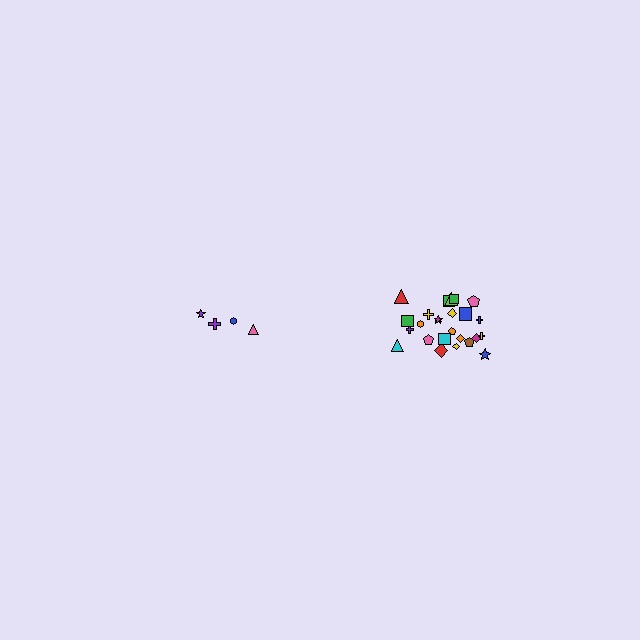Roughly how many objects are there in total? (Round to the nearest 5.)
Roughly 30 objects in total.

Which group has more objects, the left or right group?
The right group.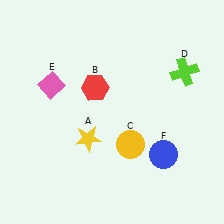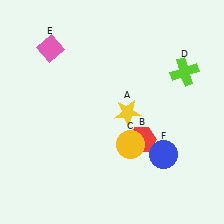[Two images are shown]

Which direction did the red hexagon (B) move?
The red hexagon (B) moved down.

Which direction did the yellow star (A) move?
The yellow star (A) moved right.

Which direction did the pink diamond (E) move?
The pink diamond (E) moved up.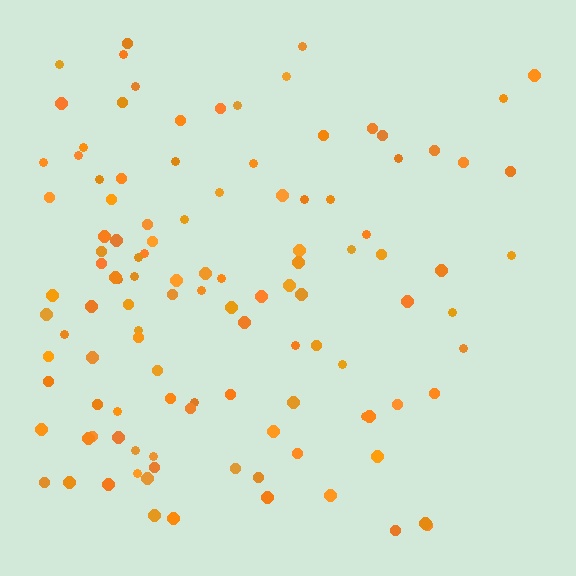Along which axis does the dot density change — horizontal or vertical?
Horizontal.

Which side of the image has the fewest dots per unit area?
The right.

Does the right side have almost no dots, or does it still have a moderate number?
Still a moderate number, just noticeably fewer than the left.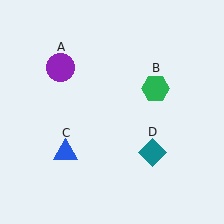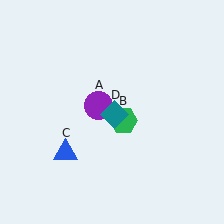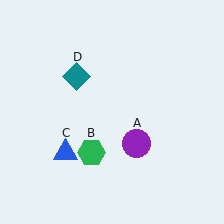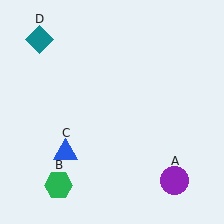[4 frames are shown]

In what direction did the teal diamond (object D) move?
The teal diamond (object D) moved up and to the left.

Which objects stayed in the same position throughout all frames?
Blue triangle (object C) remained stationary.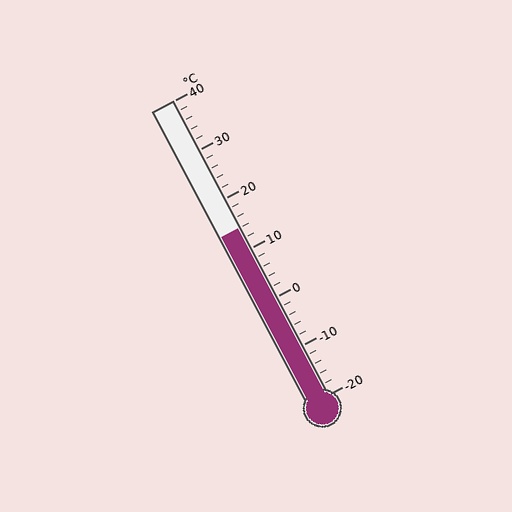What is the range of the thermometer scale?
The thermometer scale ranges from -20°C to 40°C.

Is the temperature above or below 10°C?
The temperature is above 10°C.